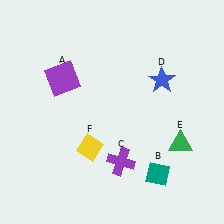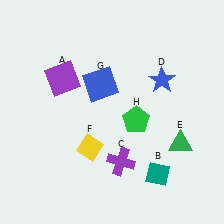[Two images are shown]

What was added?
A blue square (G), a green pentagon (H) were added in Image 2.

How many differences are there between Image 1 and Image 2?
There are 2 differences between the two images.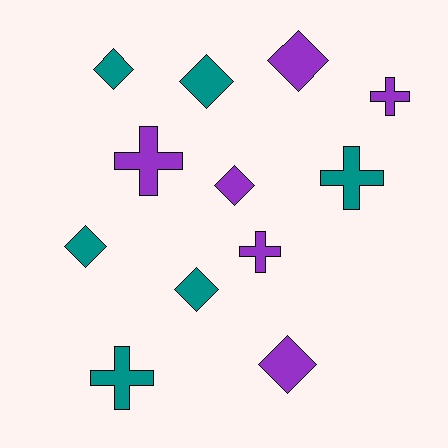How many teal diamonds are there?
There are 4 teal diamonds.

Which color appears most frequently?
Teal, with 6 objects.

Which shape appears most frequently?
Diamond, with 7 objects.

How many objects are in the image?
There are 12 objects.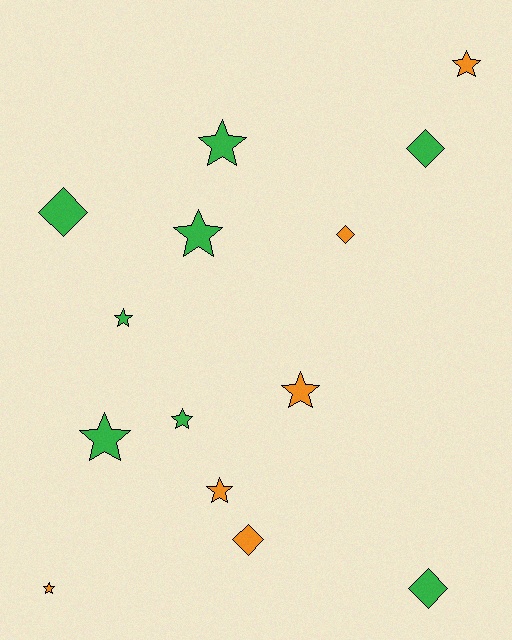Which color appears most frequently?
Green, with 8 objects.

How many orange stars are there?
There are 4 orange stars.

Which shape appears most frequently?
Star, with 9 objects.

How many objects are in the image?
There are 14 objects.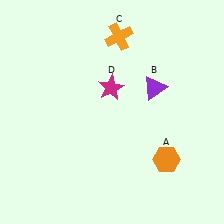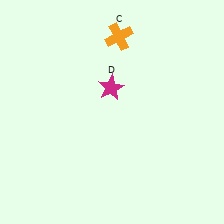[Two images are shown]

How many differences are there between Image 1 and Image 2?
There are 2 differences between the two images.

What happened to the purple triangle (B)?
The purple triangle (B) was removed in Image 2. It was in the top-right area of Image 1.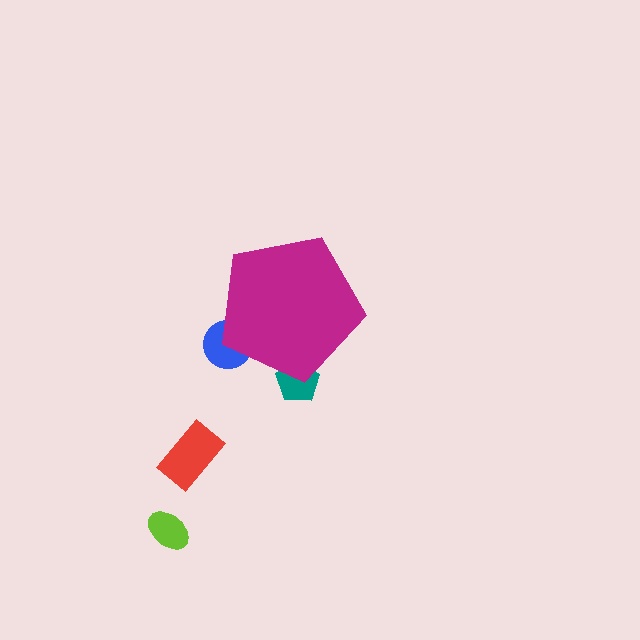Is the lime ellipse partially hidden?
No, the lime ellipse is fully visible.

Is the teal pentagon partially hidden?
Yes, the teal pentagon is partially hidden behind the magenta pentagon.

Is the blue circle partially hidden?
Yes, the blue circle is partially hidden behind the magenta pentagon.